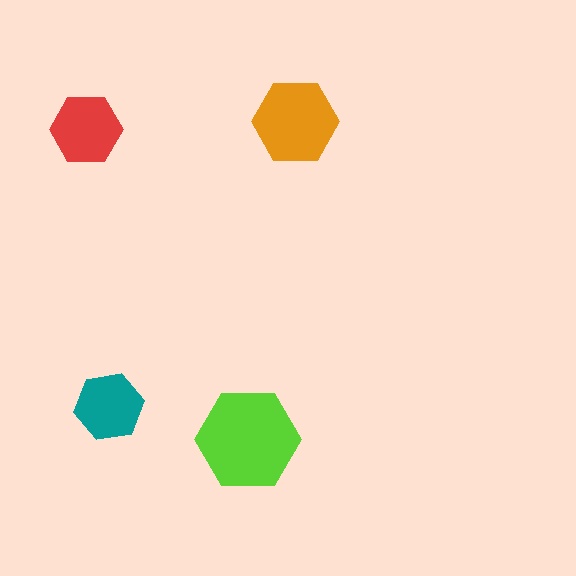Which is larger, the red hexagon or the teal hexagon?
The red one.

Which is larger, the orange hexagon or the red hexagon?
The orange one.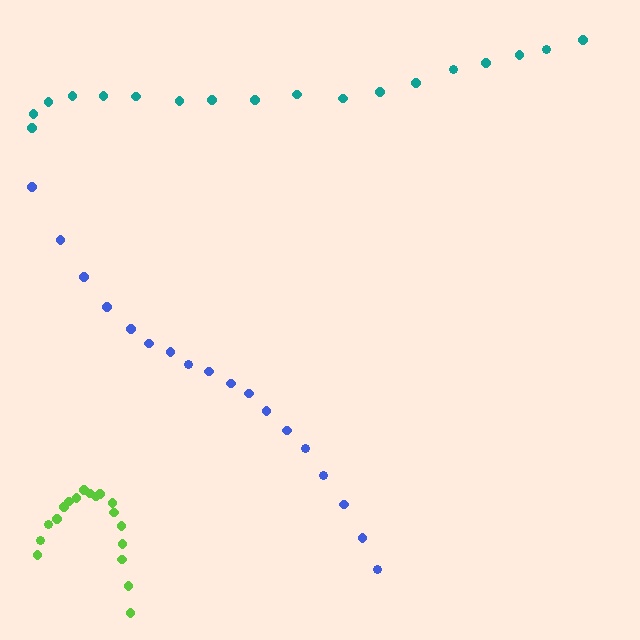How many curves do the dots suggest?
There are 3 distinct paths.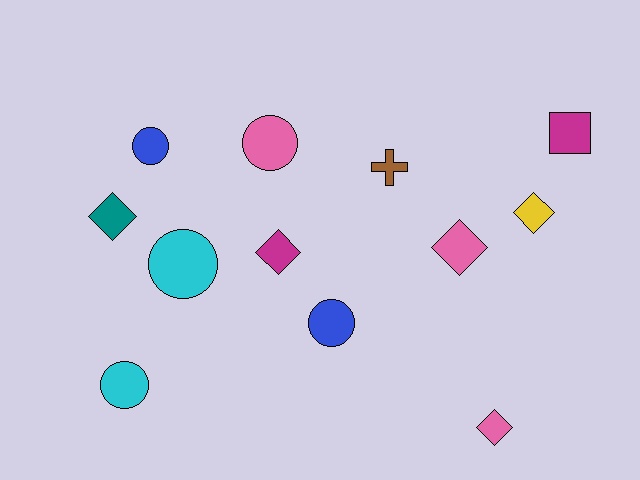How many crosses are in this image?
There is 1 cross.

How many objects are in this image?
There are 12 objects.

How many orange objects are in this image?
There are no orange objects.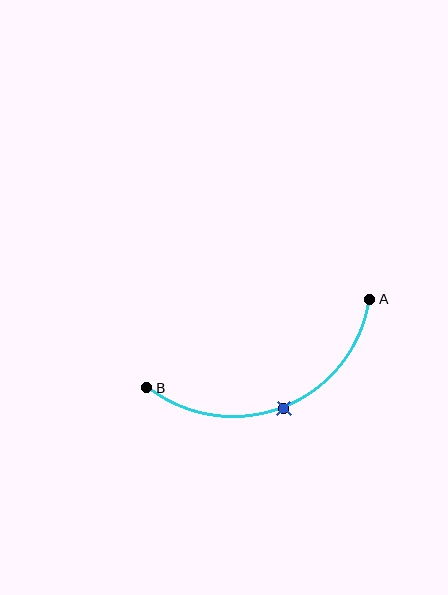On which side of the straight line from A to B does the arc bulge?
The arc bulges below the straight line connecting A and B.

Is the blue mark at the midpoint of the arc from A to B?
Yes. The blue mark lies on the arc at equal arc-length from both A and B — it is the arc midpoint.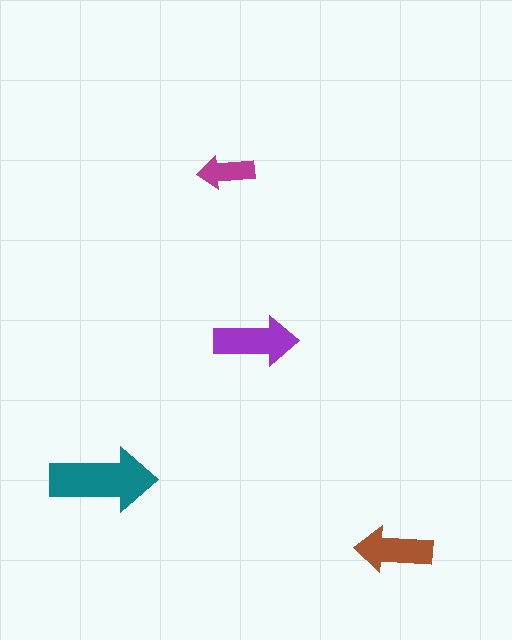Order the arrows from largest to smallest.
the teal one, the purple one, the brown one, the magenta one.